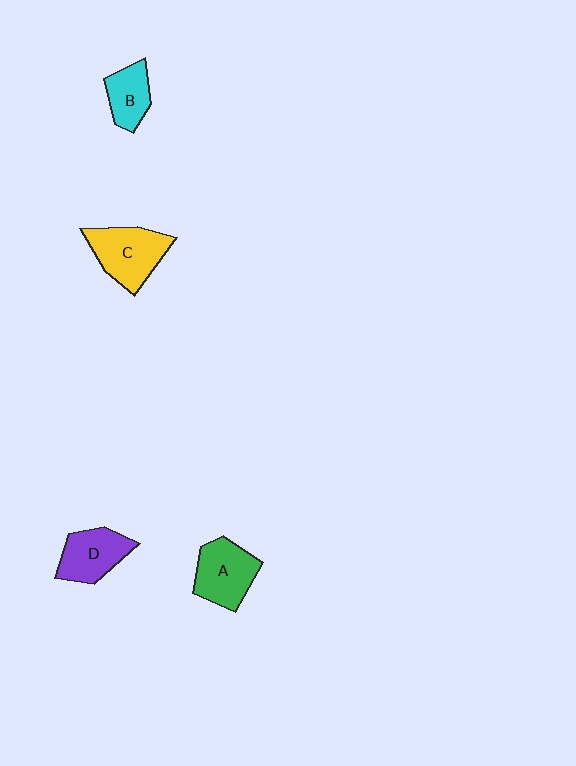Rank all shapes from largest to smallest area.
From largest to smallest: C (yellow), A (green), D (purple), B (cyan).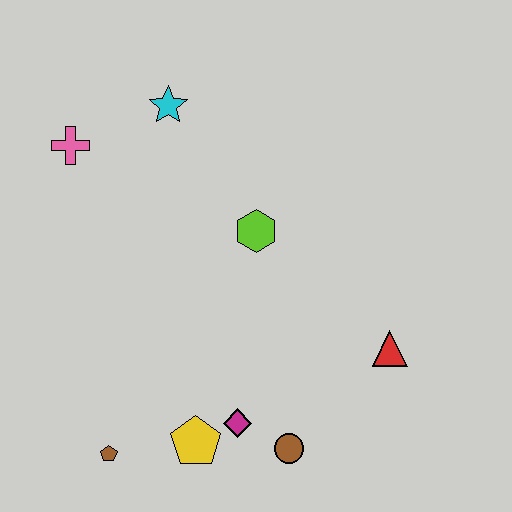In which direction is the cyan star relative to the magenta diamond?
The cyan star is above the magenta diamond.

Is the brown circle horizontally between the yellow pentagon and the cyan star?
No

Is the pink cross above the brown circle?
Yes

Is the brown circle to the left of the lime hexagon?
No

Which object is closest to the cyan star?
The pink cross is closest to the cyan star.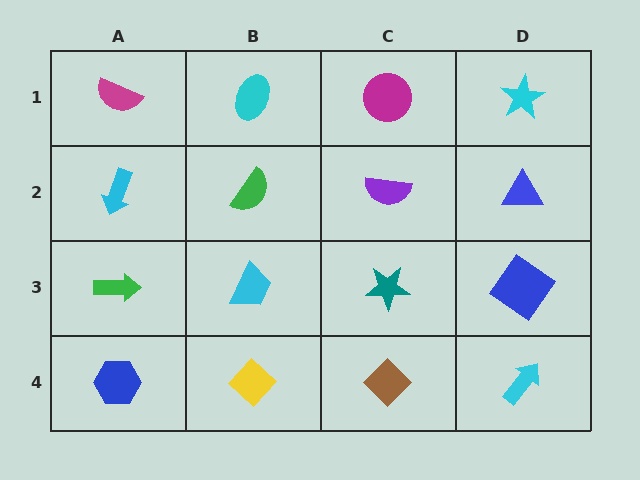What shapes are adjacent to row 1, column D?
A blue triangle (row 2, column D), a magenta circle (row 1, column C).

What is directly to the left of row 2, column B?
A cyan arrow.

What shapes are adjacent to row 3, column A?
A cyan arrow (row 2, column A), a blue hexagon (row 4, column A), a cyan trapezoid (row 3, column B).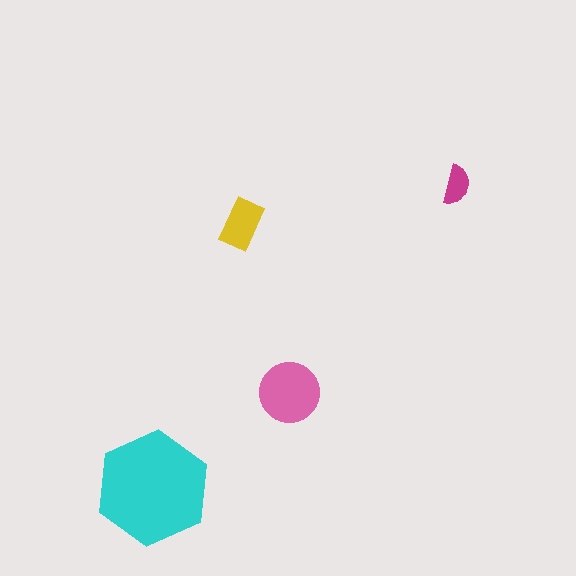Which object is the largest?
The cyan hexagon.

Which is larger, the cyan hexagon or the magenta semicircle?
The cyan hexagon.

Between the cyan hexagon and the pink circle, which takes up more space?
The cyan hexagon.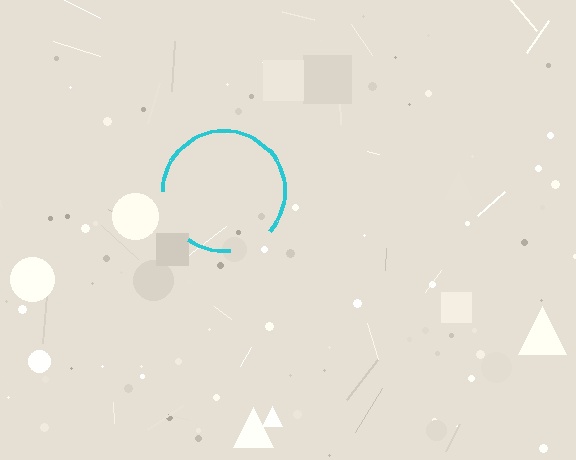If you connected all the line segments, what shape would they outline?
They would outline a circle.